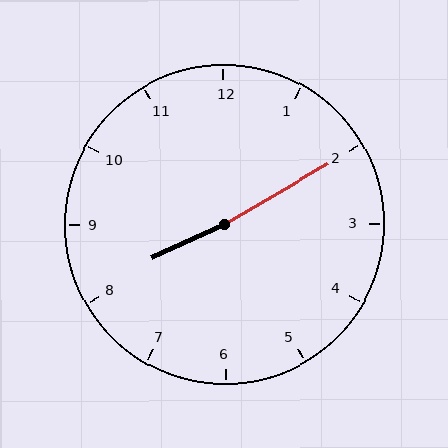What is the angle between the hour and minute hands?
Approximately 175 degrees.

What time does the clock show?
8:10.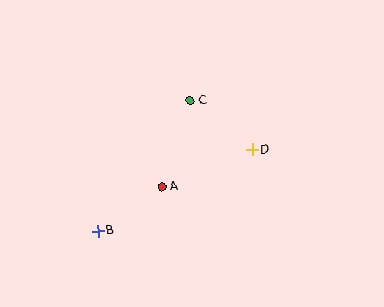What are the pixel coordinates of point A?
Point A is at (162, 187).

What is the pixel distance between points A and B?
The distance between A and B is 78 pixels.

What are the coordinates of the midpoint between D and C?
The midpoint between D and C is at (221, 125).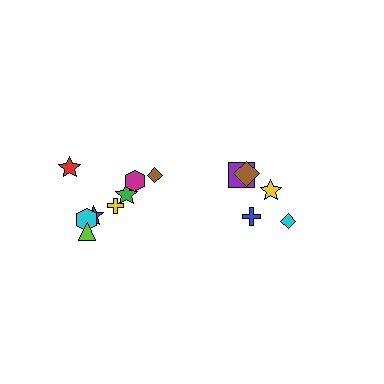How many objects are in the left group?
There are 8 objects.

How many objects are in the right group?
There are 5 objects.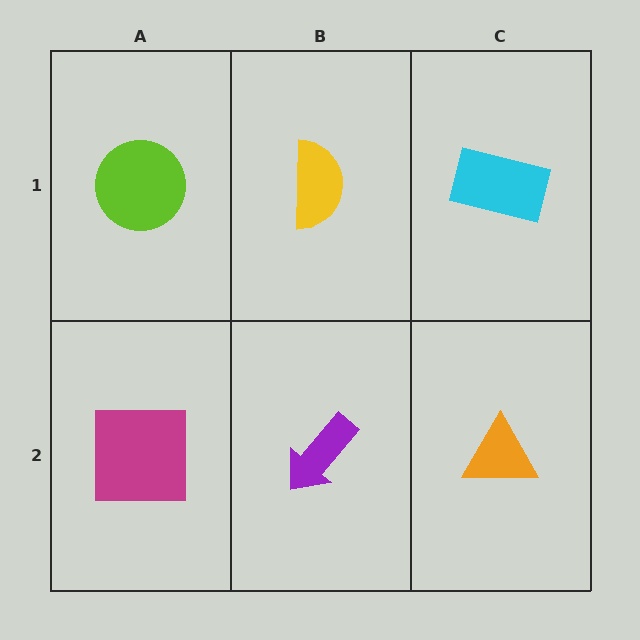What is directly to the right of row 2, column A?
A purple arrow.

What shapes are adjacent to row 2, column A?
A lime circle (row 1, column A), a purple arrow (row 2, column B).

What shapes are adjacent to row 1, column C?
An orange triangle (row 2, column C), a yellow semicircle (row 1, column B).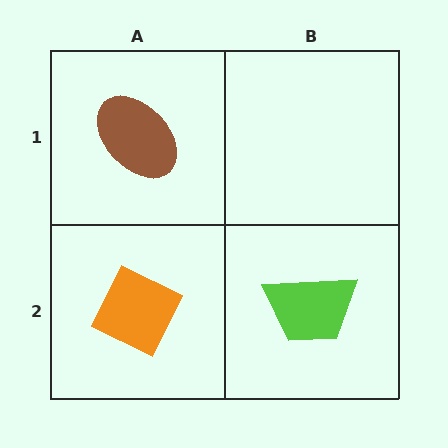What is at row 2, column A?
An orange diamond.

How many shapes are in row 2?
2 shapes.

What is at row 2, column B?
A lime trapezoid.